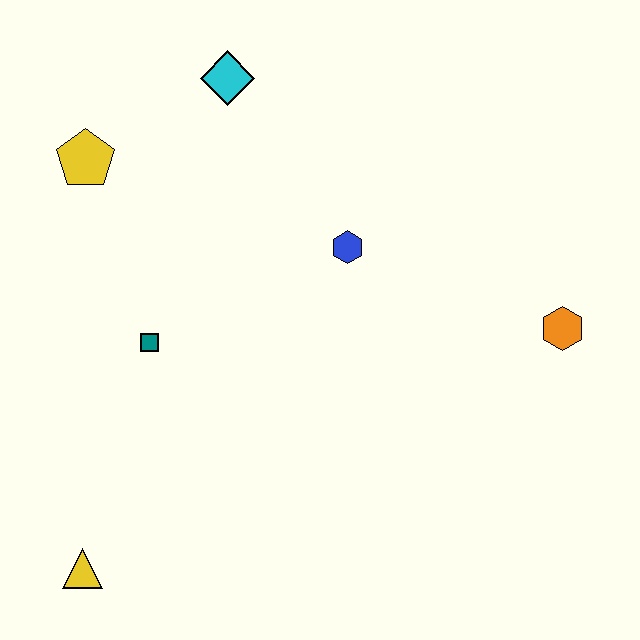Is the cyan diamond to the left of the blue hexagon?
Yes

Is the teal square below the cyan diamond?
Yes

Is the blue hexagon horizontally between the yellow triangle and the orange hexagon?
Yes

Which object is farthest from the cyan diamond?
The yellow triangle is farthest from the cyan diamond.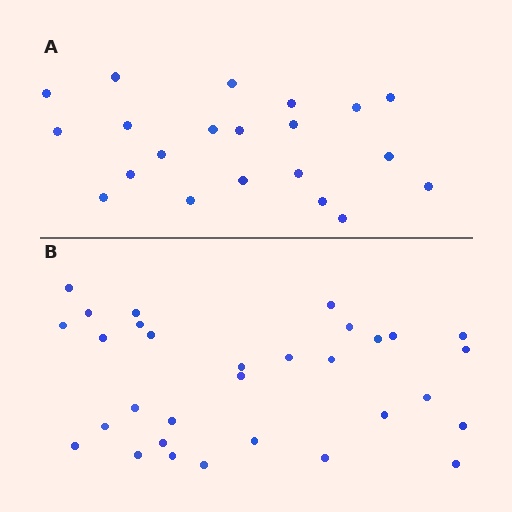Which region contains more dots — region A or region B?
Region B (the bottom region) has more dots.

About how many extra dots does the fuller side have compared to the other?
Region B has roughly 10 or so more dots than region A.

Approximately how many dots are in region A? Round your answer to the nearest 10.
About 20 dots. (The exact count is 21, which rounds to 20.)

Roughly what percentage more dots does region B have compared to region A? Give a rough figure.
About 50% more.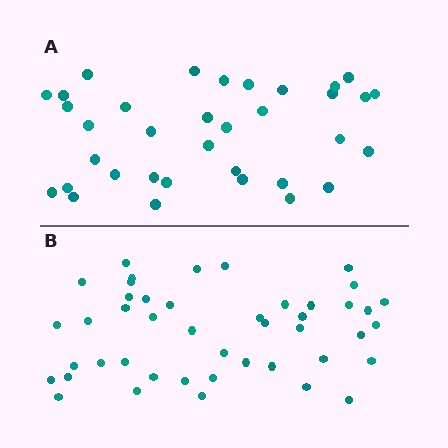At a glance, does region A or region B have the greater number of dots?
Region B (the bottom region) has more dots.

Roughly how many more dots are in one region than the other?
Region B has roughly 10 or so more dots than region A.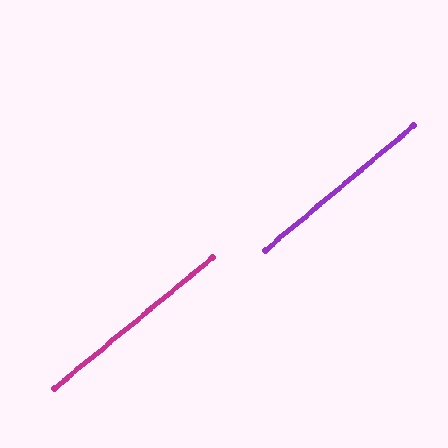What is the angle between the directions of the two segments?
Approximately 1 degree.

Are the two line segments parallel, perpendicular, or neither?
Parallel — their directions differ by only 0.5°.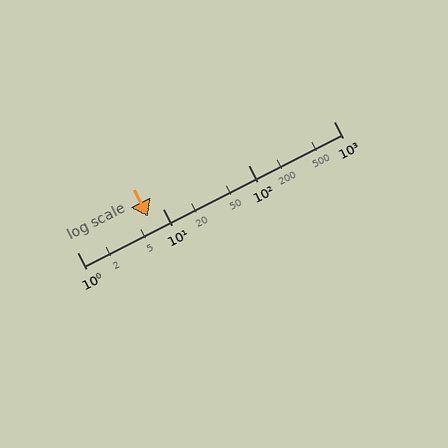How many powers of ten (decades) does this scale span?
The scale spans 3 decades, from 1 to 1000.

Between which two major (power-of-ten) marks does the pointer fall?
The pointer is between 1 and 10.